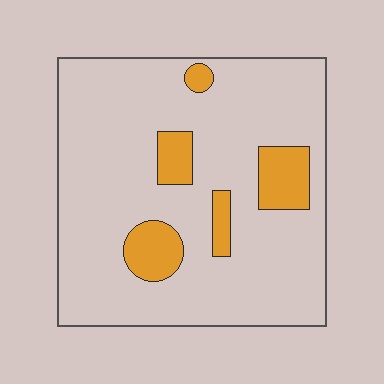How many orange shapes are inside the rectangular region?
5.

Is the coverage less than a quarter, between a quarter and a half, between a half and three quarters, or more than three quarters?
Less than a quarter.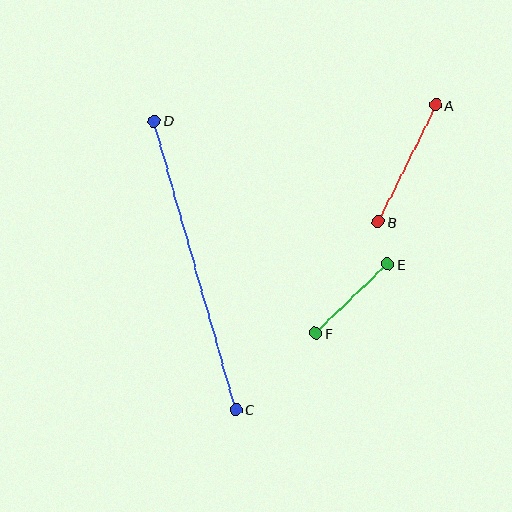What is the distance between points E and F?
The distance is approximately 100 pixels.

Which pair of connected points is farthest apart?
Points C and D are farthest apart.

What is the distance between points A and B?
The distance is approximately 130 pixels.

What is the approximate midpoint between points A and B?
The midpoint is at approximately (407, 163) pixels.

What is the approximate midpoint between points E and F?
The midpoint is at approximately (352, 299) pixels.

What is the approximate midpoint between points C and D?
The midpoint is at approximately (195, 265) pixels.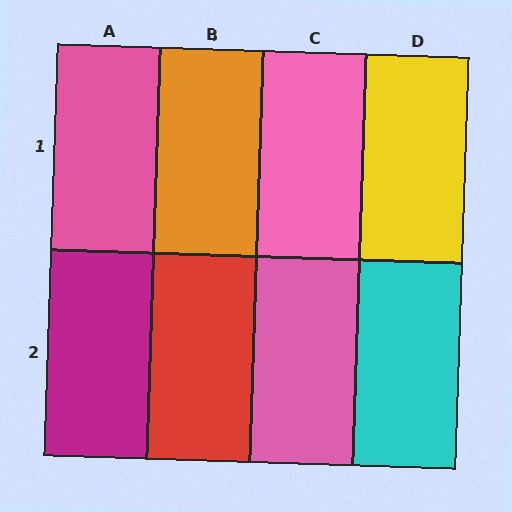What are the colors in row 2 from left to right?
Magenta, red, pink, cyan.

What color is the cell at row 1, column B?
Orange.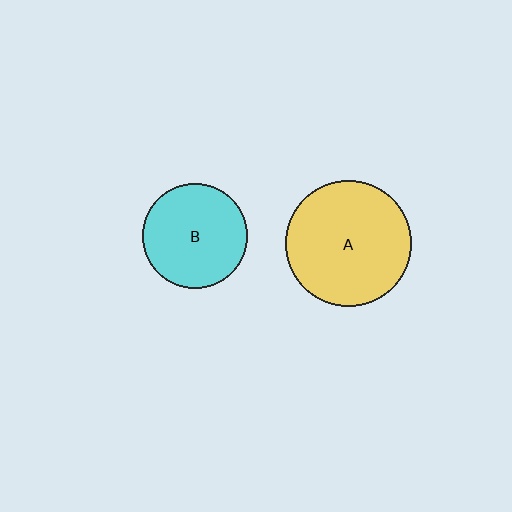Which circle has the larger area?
Circle A (yellow).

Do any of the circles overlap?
No, none of the circles overlap.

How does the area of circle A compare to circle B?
Approximately 1.5 times.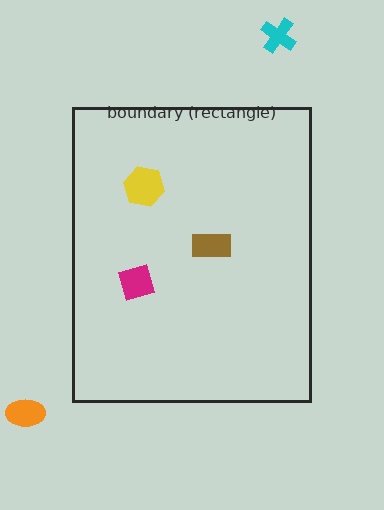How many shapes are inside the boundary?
3 inside, 2 outside.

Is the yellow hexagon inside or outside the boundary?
Inside.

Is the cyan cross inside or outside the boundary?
Outside.